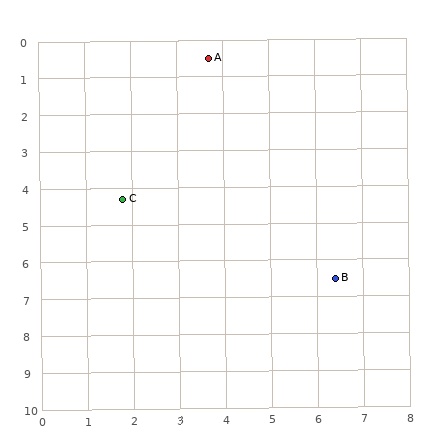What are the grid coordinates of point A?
Point A is at approximately (3.7, 0.5).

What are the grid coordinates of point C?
Point C is at approximately (1.8, 4.3).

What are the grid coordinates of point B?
Point B is at approximately (6.4, 6.5).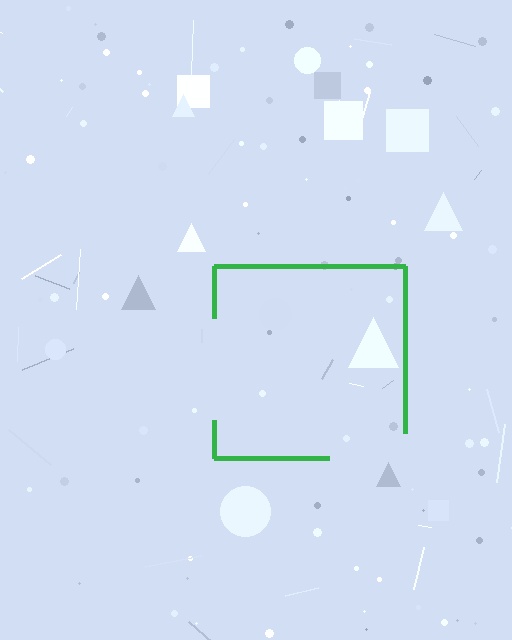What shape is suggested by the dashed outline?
The dashed outline suggests a square.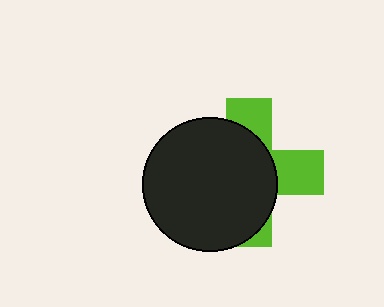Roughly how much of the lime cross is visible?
A small part of it is visible (roughly 36%).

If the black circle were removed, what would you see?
You would see the complete lime cross.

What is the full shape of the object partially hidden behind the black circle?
The partially hidden object is a lime cross.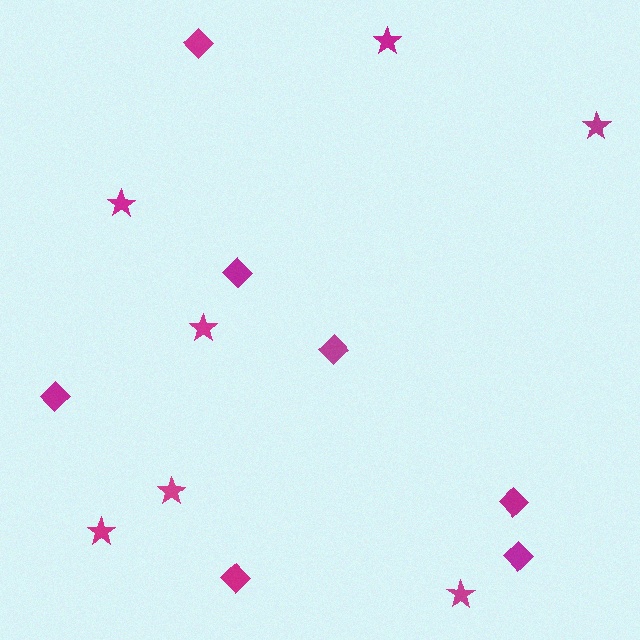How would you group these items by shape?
There are 2 groups: one group of diamonds (7) and one group of stars (7).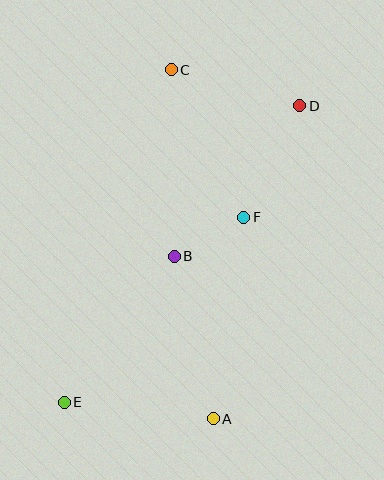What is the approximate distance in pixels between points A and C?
The distance between A and C is approximately 351 pixels.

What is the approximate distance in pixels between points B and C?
The distance between B and C is approximately 186 pixels.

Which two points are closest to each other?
Points B and F are closest to each other.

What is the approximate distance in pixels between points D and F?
The distance between D and F is approximately 125 pixels.